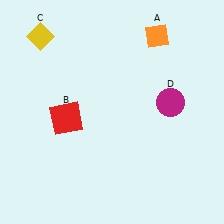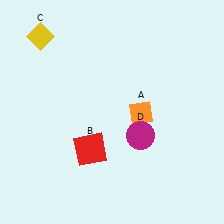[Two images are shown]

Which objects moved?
The objects that moved are: the orange diamond (A), the red square (B), the magenta circle (D).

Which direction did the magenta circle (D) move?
The magenta circle (D) moved down.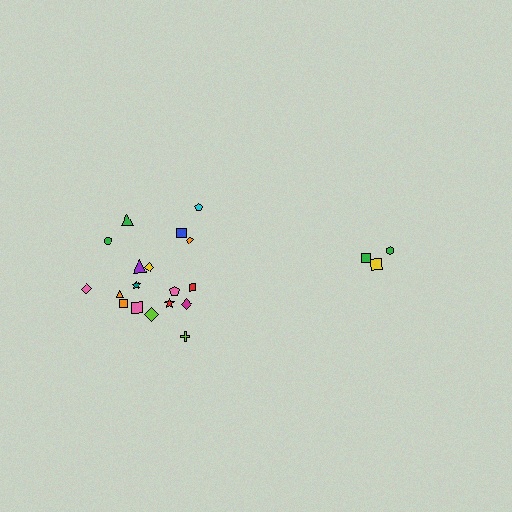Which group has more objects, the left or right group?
The left group.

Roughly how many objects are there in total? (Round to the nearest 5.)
Roughly 20 objects in total.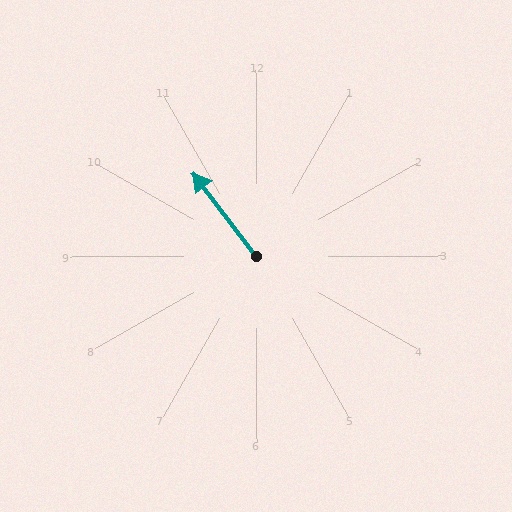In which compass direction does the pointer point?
Northwest.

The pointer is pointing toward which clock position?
Roughly 11 o'clock.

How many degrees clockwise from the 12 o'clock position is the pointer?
Approximately 323 degrees.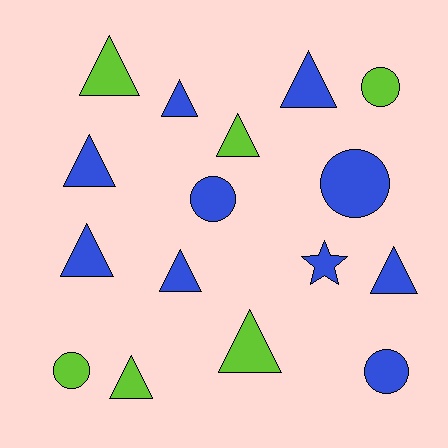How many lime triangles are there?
There are 4 lime triangles.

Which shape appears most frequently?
Triangle, with 10 objects.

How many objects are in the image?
There are 16 objects.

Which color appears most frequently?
Blue, with 10 objects.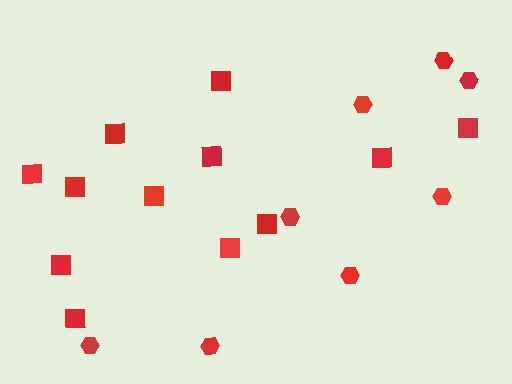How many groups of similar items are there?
There are 2 groups: one group of squares (12) and one group of hexagons (8).